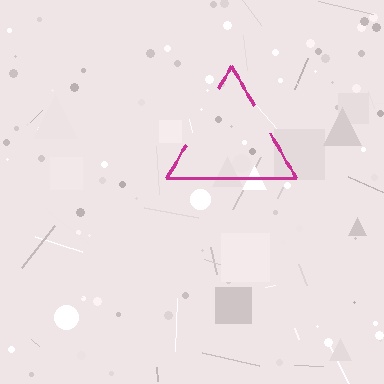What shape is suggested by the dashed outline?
The dashed outline suggests a triangle.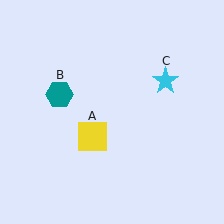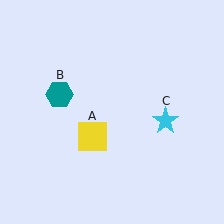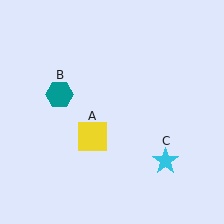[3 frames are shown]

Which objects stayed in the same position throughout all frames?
Yellow square (object A) and teal hexagon (object B) remained stationary.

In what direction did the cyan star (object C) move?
The cyan star (object C) moved down.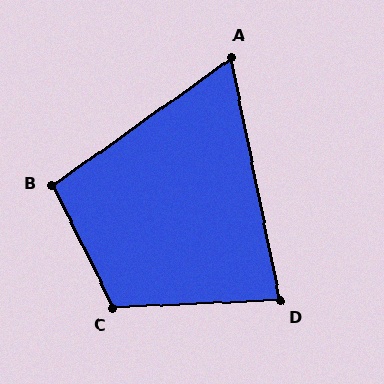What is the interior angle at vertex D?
Approximately 81 degrees (acute).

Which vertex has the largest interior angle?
C, at approximately 114 degrees.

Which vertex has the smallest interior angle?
A, at approximately 66 degrees.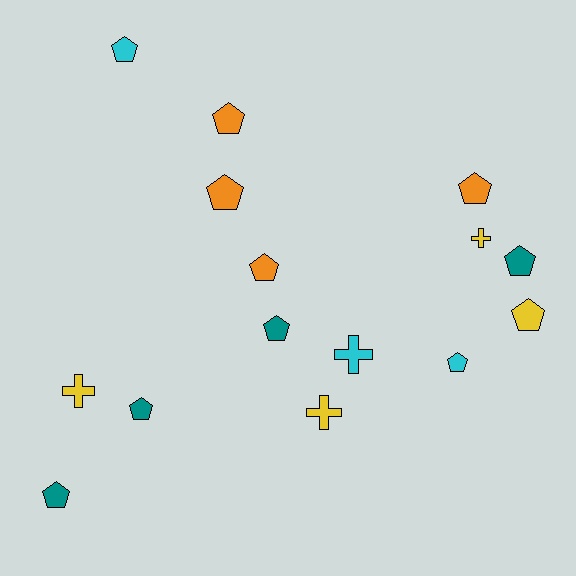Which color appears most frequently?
Yellow, with 4 objects.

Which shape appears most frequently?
Pentagon, with 11 objects.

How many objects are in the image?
There are 15 objects.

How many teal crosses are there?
There are no teal crosses.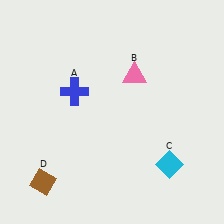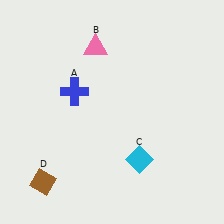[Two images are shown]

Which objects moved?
The objects that moved are: the pink triangle (B), the cyan diamond (C).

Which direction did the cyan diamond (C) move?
The cyan diamond (C) moved left.